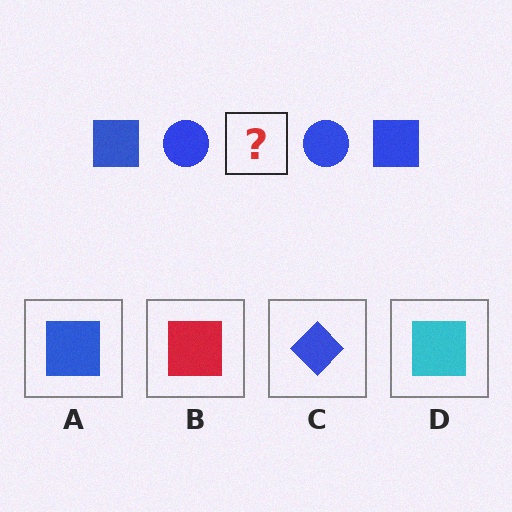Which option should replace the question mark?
Option A.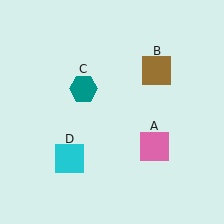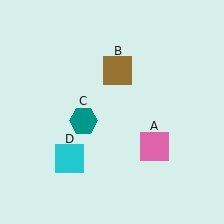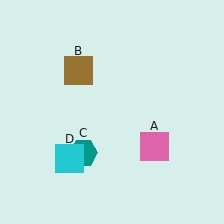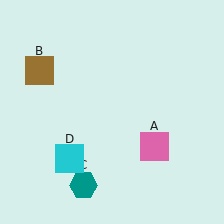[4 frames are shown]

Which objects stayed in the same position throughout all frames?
Pink square (object A) and cyan square (object D) remained stationary.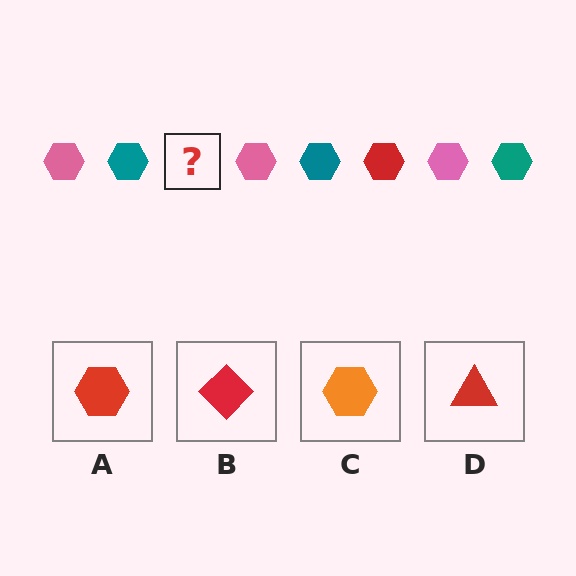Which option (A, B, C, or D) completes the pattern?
A.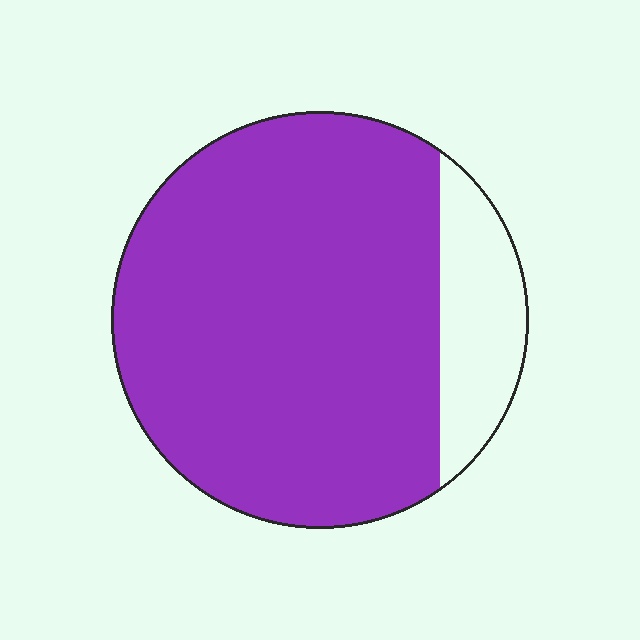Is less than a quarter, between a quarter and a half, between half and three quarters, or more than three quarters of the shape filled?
More than three quarters.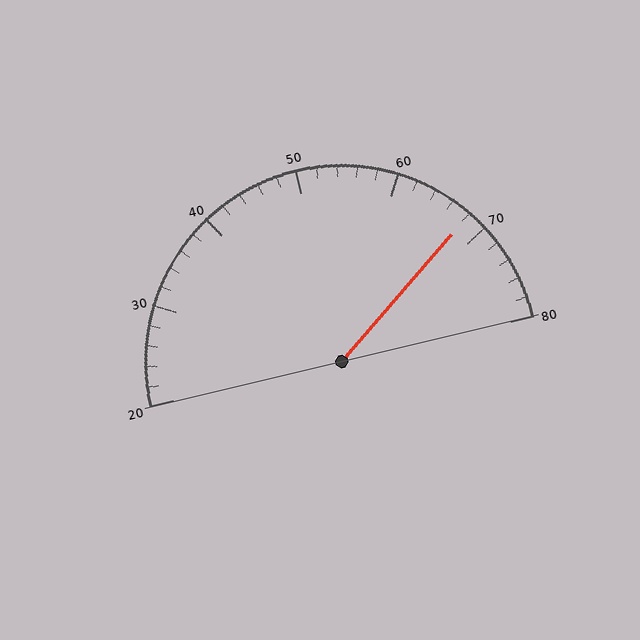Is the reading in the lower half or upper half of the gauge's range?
The reading is in the upper half of the range (20 to 80).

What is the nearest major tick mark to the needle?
The nearest major tick mark is 70.